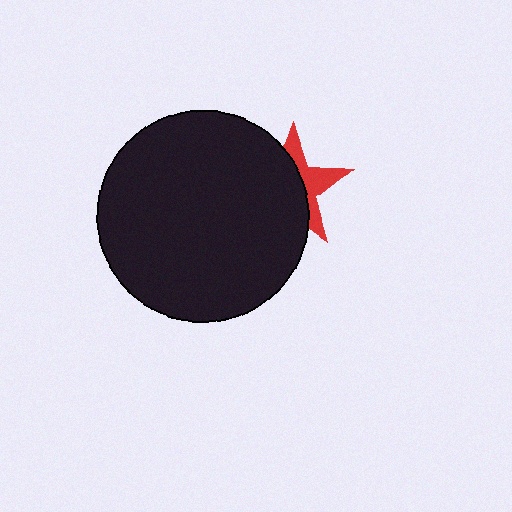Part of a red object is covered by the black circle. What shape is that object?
It is a star.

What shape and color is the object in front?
The object in front is a black circle.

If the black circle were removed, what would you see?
You would see the complete red star.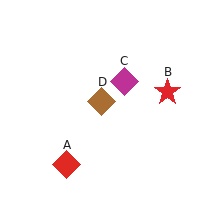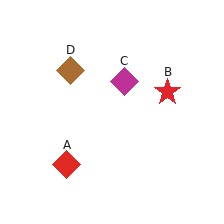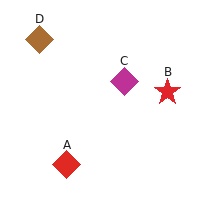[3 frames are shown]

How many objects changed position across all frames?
1 object changed position: brown diamond (object D).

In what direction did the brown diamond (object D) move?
The brown diamond (object D) moved up and to the left.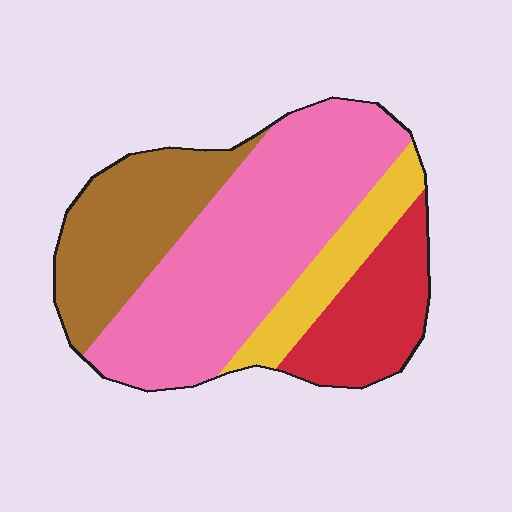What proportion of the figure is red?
Red takes up about one sixth (1/6) of the figure.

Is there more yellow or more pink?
Pink.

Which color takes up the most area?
Pink, at roughly 45%.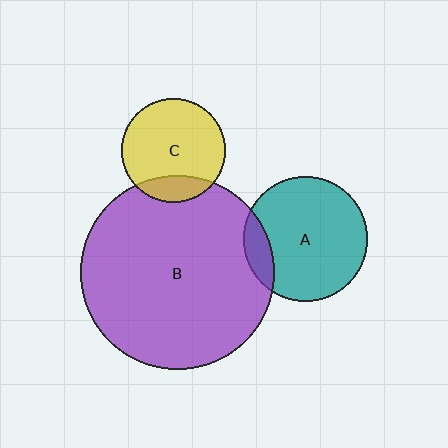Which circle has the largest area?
Circle B (purple).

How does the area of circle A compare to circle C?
Approximately 1.4 times.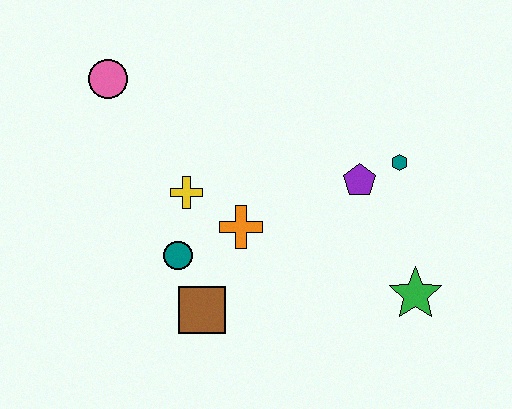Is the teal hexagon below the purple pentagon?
No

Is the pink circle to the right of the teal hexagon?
No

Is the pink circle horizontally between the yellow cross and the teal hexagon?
No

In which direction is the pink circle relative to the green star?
The pink circle is to the left of the green star.